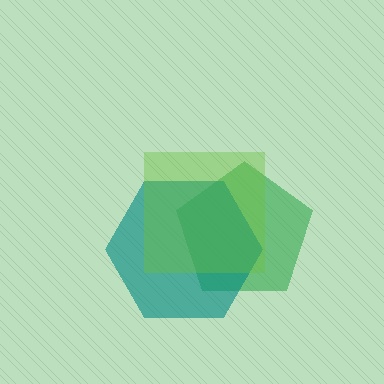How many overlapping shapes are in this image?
There are 3 overlapping shapes in the image.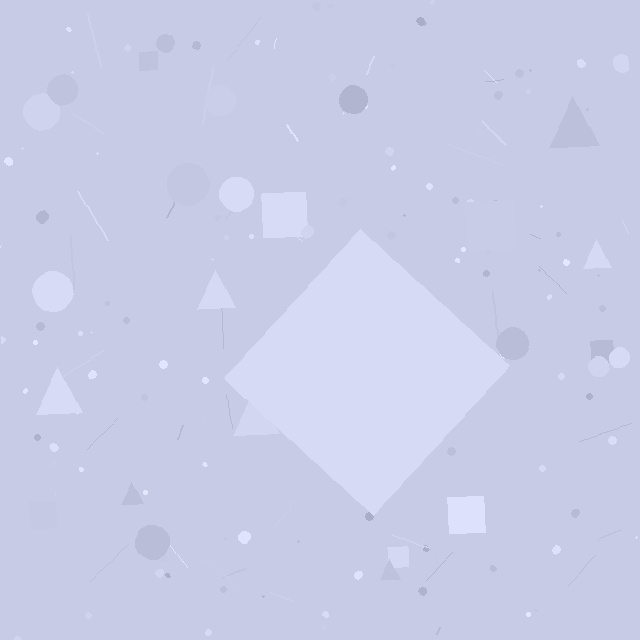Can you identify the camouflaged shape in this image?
The camouflaged shape is a diamond.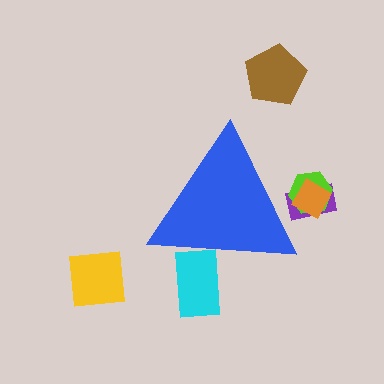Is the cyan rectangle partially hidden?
Yes, the cyan rectangle is partially hidden behind the blue triangle.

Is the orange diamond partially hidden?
Yes, the orange diamond is partially hidden behind the blue triangle.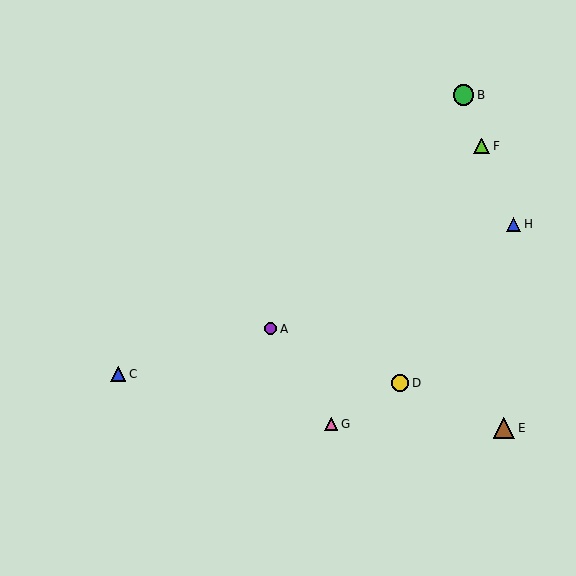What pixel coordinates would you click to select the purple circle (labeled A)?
Click at (270, 329) to select the purple circle A.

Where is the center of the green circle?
The center of the green circle is at (464, 95).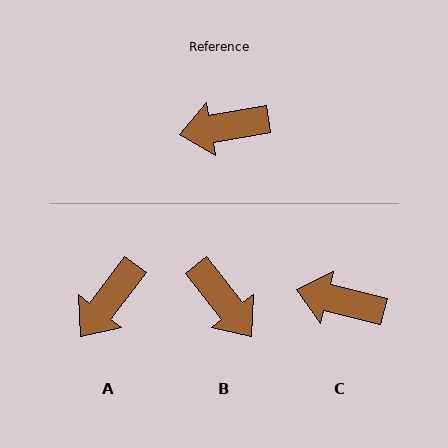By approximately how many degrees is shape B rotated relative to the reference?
Approximately 118 degrees counter-clockwise.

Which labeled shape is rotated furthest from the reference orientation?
B, about 118 degrees away.